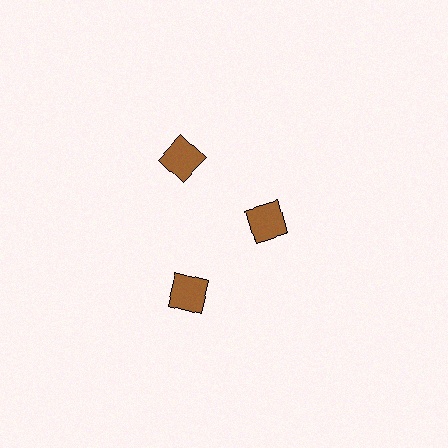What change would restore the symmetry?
The symmetry would be restored by moving it outward, back onto the ring so that all 3 diamonds sit at equal angles and equal distance from the center.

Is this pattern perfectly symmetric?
No. The 3 brown diamonds are arranged in a ring, but one element near the 3 o'clock position is pulled inward toward the center, breaking the 3-fold rotational symmetry.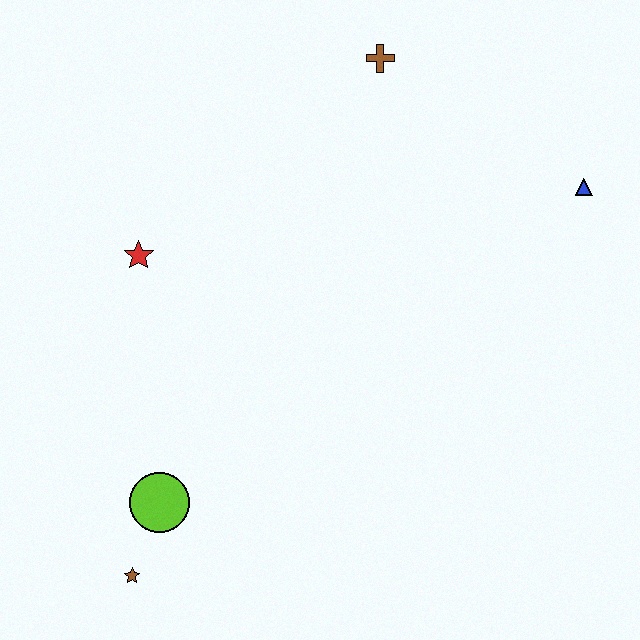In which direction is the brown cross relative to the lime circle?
The brown cross is above the lime circle.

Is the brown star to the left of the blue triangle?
Yes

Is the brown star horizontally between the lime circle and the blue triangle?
No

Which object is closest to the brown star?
The lime circle is closest to the brown star.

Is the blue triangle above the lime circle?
Yes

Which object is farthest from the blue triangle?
The brown star is farthest from the blue triangle.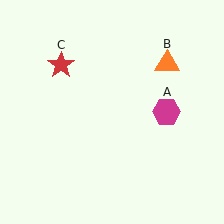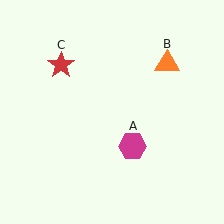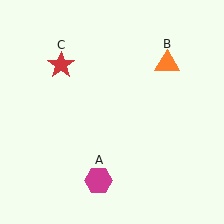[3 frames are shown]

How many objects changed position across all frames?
1 object changed position: magenta hexagon (object A).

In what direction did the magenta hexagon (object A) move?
The magenta hexagon (object A) moved down and to the left.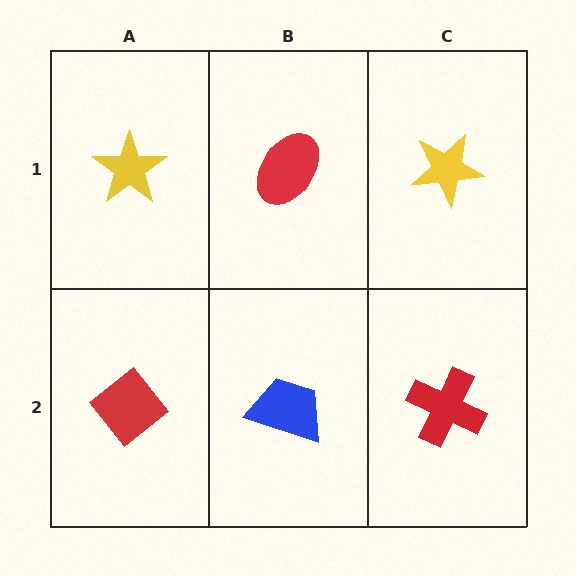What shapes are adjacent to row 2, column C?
A yellow star (row 1, column C), a blue trapezoid (row 2, column B).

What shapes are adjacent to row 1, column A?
A red diamond (row 2, column A), a red ellipse (row 1, column B).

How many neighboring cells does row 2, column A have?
2.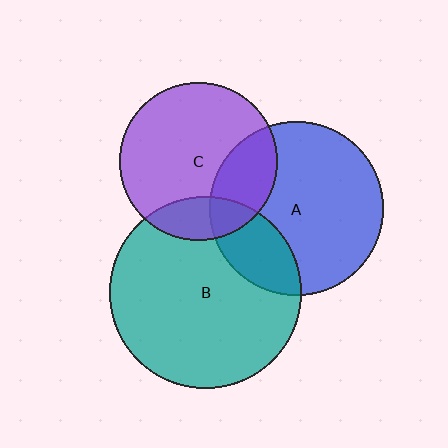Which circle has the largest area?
Circle B (teal).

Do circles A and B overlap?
Yes.